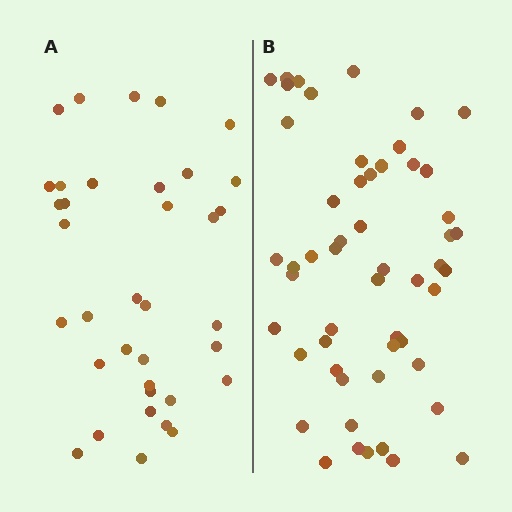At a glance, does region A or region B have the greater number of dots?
Region B (the right region) has more dots.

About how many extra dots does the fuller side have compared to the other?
Region B has approximately 15 more dots than region A.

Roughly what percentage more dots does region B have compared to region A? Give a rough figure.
About 45% more.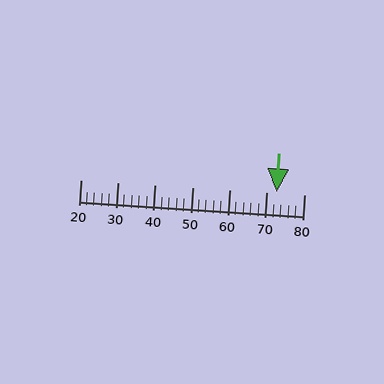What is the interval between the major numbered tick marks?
The major tick marks are spaced 10 units apart.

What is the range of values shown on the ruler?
The ruler shows values from 20 to 80.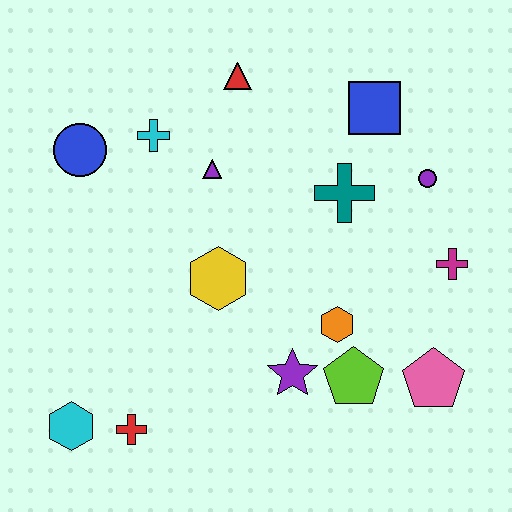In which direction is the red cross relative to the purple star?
The red cross is to the left of the purple star.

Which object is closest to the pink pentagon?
The lime pentagon is closest to the pink pentagon.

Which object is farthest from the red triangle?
The cyan hexagon is farthest from the red triangle.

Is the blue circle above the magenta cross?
Yes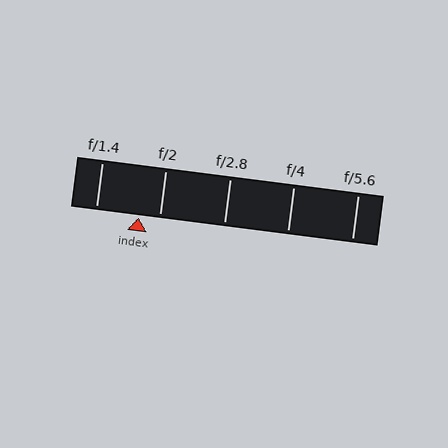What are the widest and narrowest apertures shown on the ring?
The widest aperture shown is f/1.4 and the narrowest is f/5.6.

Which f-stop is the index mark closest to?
The index mark is closest to f/2.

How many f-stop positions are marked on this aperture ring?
There are 5 f-stop positions marked.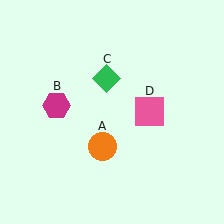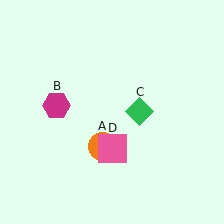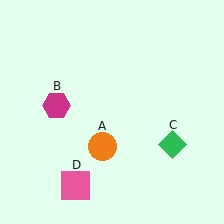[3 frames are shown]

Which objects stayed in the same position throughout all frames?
Orange circle (object A) and magenta hexagon (object B) remained stationary.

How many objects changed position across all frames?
2 objects changed position: green diamond (object C), pink square (object D).